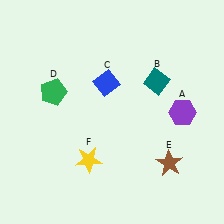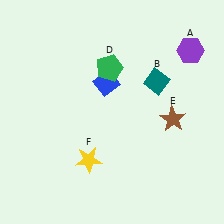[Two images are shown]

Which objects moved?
The objects that moved are: the purple hexagon (A), the green pentagon (D), the brown star (E).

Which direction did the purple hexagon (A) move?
The purple hexagon (A) moved up.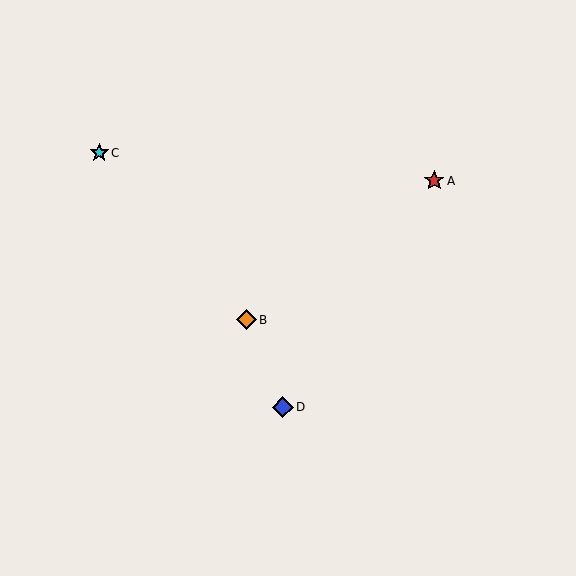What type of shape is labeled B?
Shape B is an orange diamond.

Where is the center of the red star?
The center of the red star is at (434, 181).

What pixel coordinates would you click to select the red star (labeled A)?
Click at (434, 181) to select the red star A.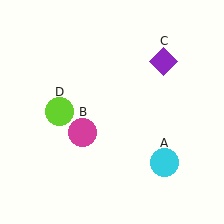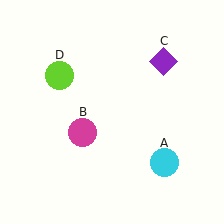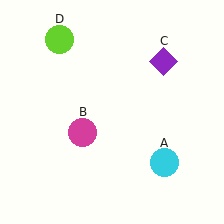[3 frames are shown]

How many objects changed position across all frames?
1 object changed position: lime circle (object D).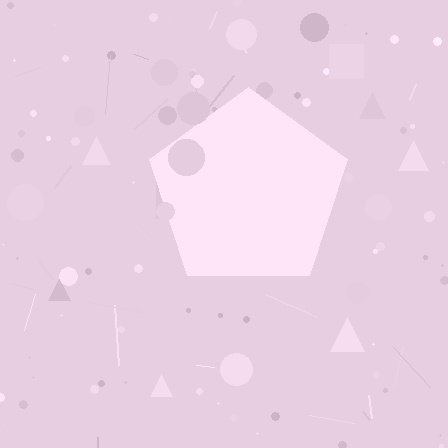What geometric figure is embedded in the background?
A pentagon is embedded in the background.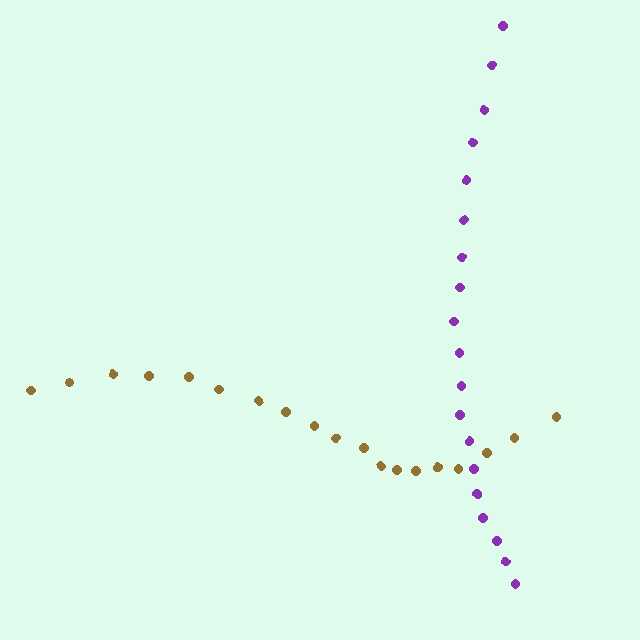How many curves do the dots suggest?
There are 2 distinct paths.